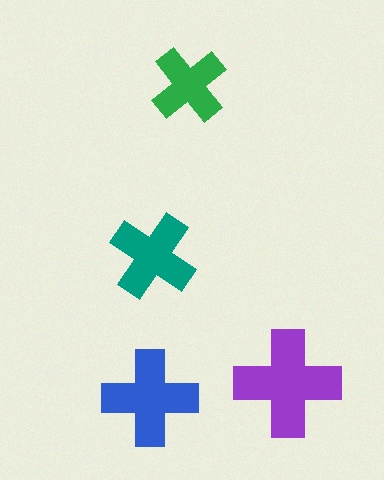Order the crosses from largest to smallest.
the purple one, the blue one, the teal one, the green one.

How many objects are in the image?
There are 4 objects in the image.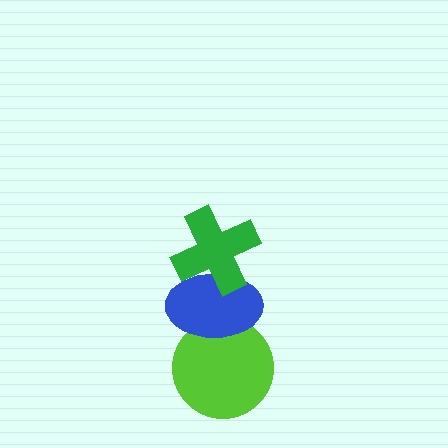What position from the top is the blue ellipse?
The blue ellipse is 2nd from the top.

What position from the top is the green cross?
The green cross is 1st from the top.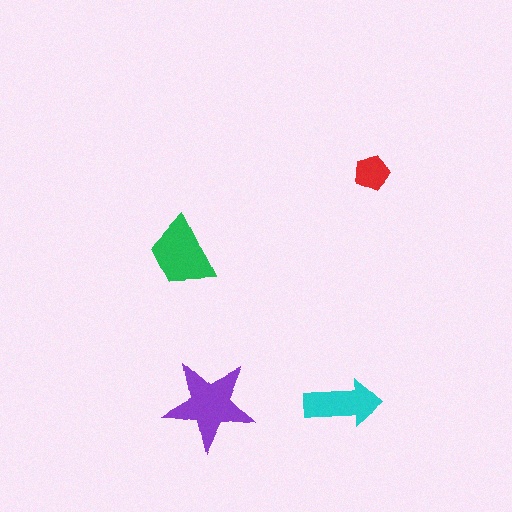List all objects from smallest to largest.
The red pentagon, the cyan arrow, the green trapezoid, the purple star.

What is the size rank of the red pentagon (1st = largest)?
4th.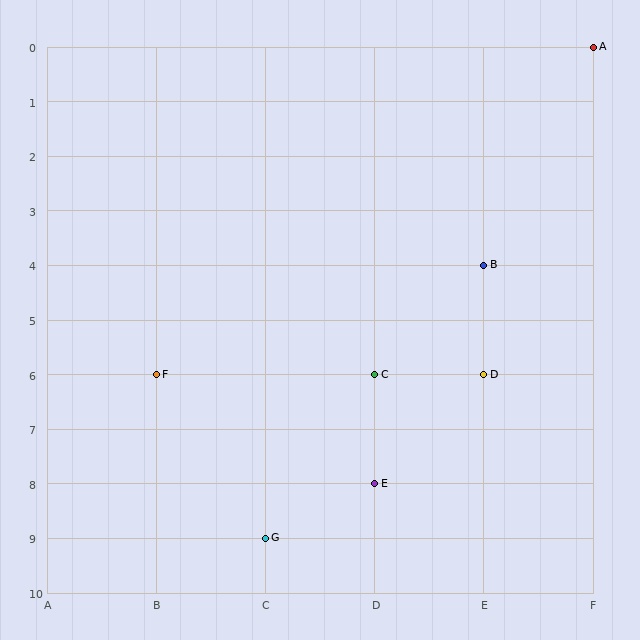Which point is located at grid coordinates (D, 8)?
Point E is at (D, 8).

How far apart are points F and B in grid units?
Points F and B are 3 columns and 2 rows apart (about 3.6 grid units diagonally).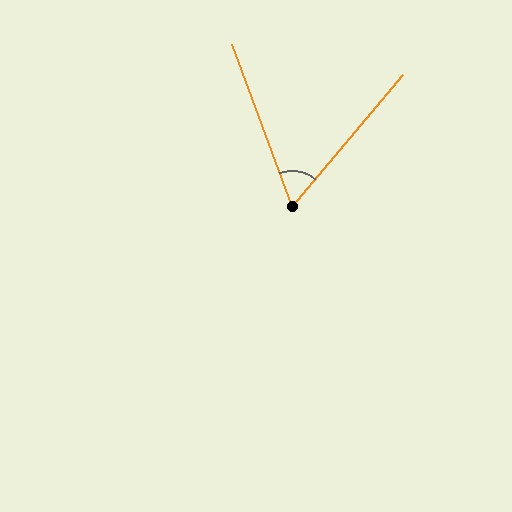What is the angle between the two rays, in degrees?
Approximately 61 degrees.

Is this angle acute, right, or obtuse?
It is acute.